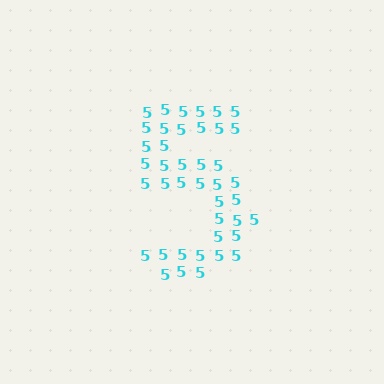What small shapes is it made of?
It is made of small digit 5's.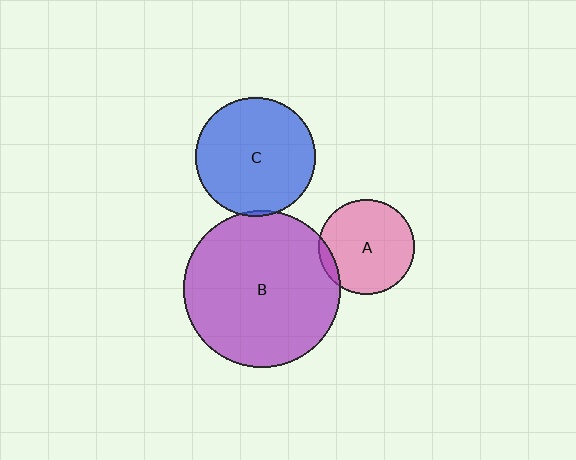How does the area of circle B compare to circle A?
Approximately 2.7 times.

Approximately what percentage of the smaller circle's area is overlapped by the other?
Approximately 5%.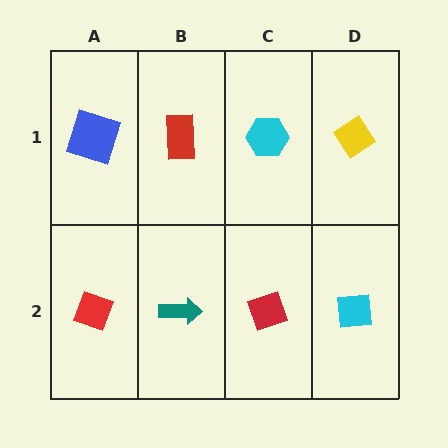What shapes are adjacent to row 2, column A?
A blue square (row 1, column A), a teal arrow (row 2, column B).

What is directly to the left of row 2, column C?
A teal arrow.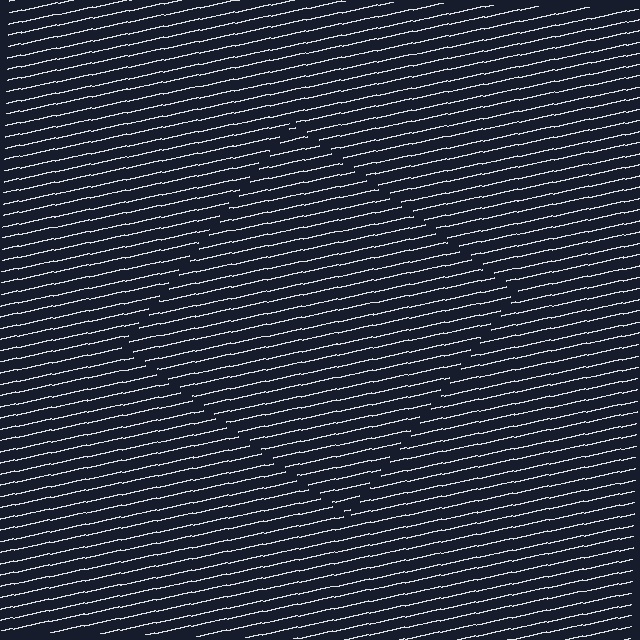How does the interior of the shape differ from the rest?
The interior of the shape contains the same grating, shifted by half a period — the contour is defined by the phase discontinuity where line-ends from the inner and outer gratings abut.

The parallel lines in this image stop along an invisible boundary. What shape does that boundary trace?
An illusory square. The interior of the shape contains the same grating, shifted by half a period — the contour is defined by the phase discontinuity where line-ends from the inner and outer gratings abut.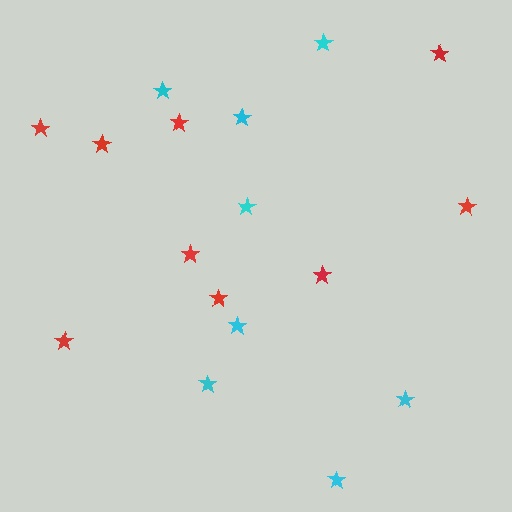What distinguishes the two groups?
There are 2 groups: one group of cyan stars (8) and one group of red stars (9).